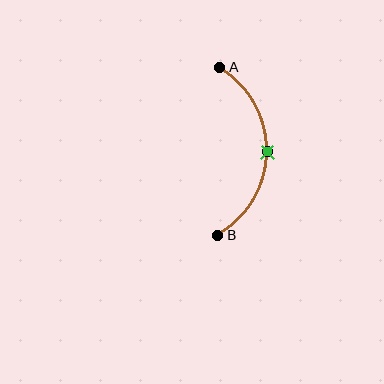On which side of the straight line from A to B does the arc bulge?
The arc bulges to the right of the straight line connecting A and B.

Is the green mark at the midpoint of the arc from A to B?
Yes. The green mark lies on the arc at equal arc-length from both A and B — it is the arc midpoint.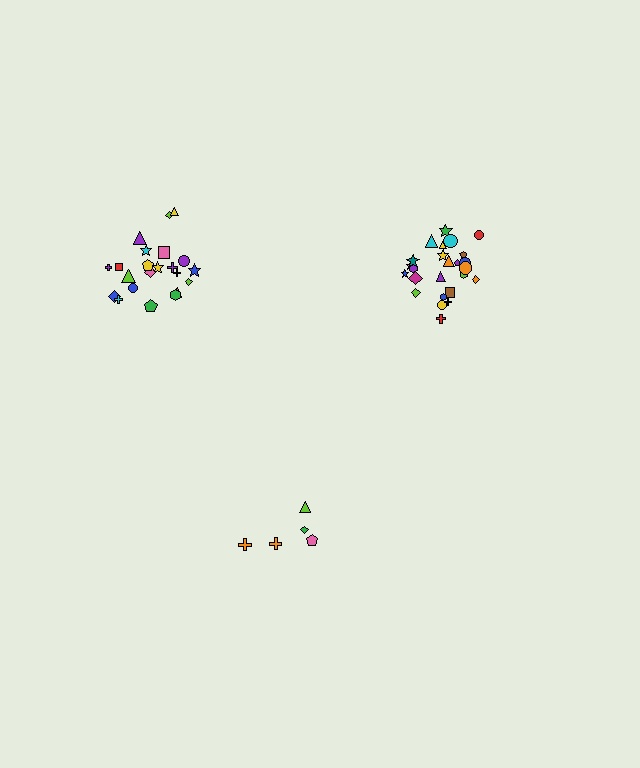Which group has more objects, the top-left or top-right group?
The top-right group.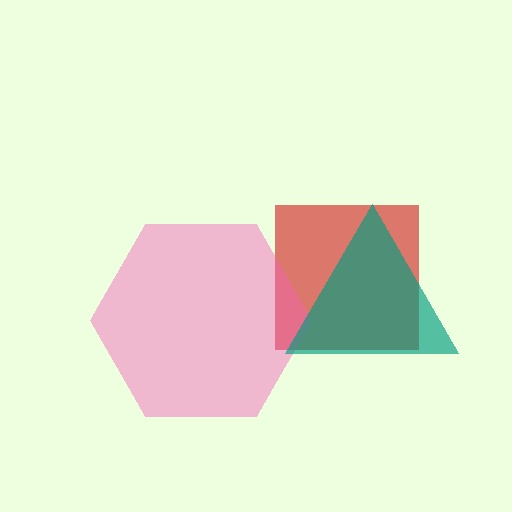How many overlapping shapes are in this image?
There are 3 overlapping shapes in the image.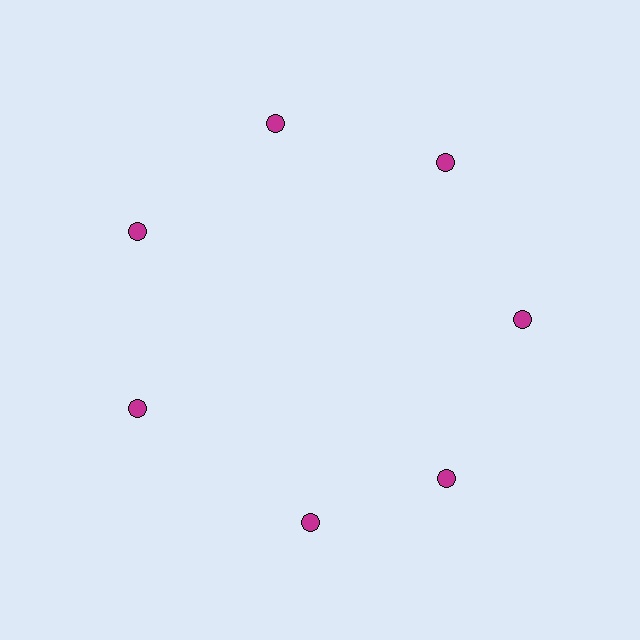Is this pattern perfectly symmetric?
No. The 7 magenta circles are arranged in a ring, but one element near the 6 o'clock position is rotated out of alignment along the ring, breaking the 7-fold rotational symmetry.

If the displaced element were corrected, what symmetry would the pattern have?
It would have 7-fold rotational symmetry — the pattern would map onto itself every 51 degrees.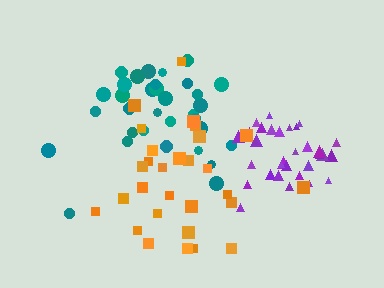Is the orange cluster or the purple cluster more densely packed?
Purple.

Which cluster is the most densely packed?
Purple.